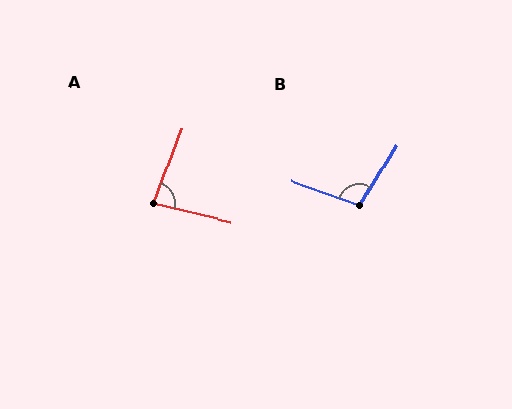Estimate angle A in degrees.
Approximately 84 degrees.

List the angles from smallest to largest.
A (84°), B (101°).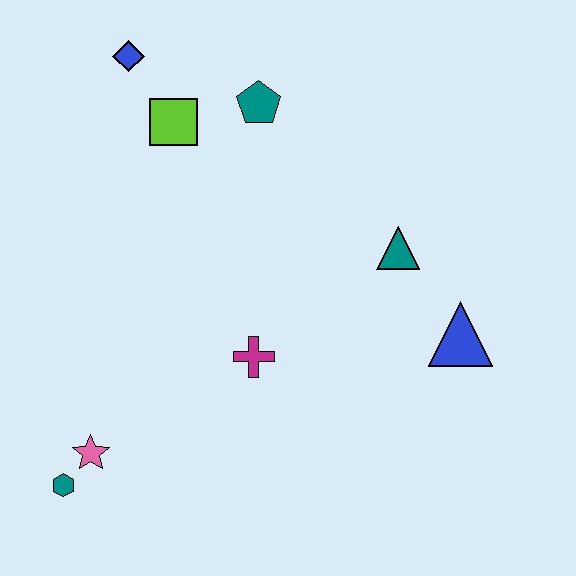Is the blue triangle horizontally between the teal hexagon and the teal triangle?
No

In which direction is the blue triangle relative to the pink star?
The blue triangle is to the right of the pink star.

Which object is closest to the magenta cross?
The teal triangle is closest to the magenta cross.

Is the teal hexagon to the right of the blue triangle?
No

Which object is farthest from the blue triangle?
The blue diamond is farthest from the blue triangle.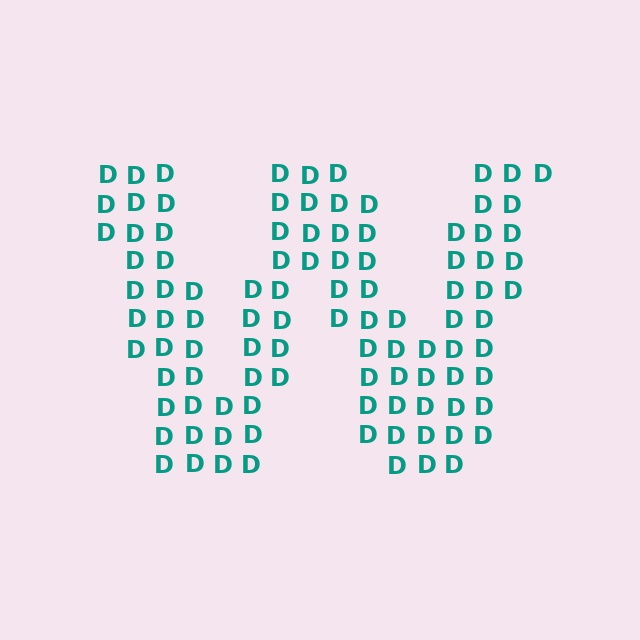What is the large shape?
The large shape is the letter W.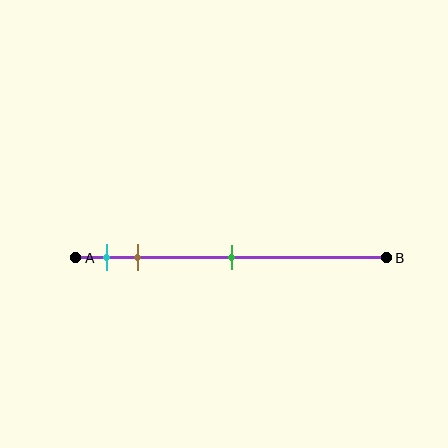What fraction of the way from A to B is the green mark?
The green mark is approximately 50% (0.5) of the way from A to B.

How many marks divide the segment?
There are 3 marks dividing the segment.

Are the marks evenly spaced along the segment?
No, the marks are not evenly spaced.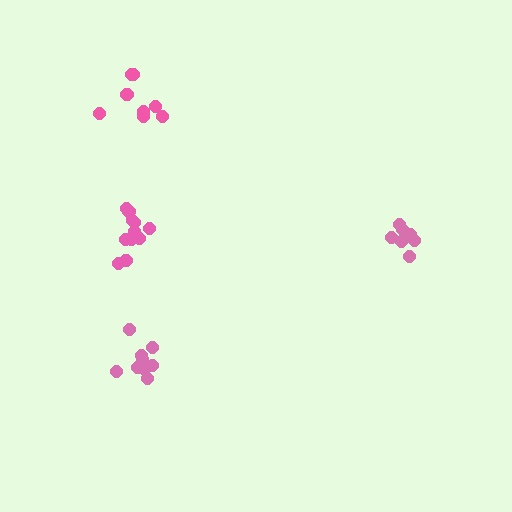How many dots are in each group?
Group 1: 9 dots, Group 2: 9 dots, Group 3: 7 dots, Group 4: 11 dots (36 total).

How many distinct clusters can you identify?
There are 4 distinct clusters.